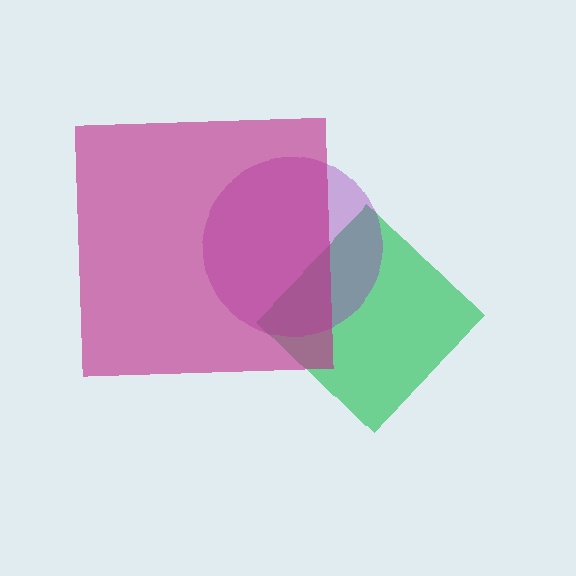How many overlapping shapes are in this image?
There are 3 overlapping shapes in the image.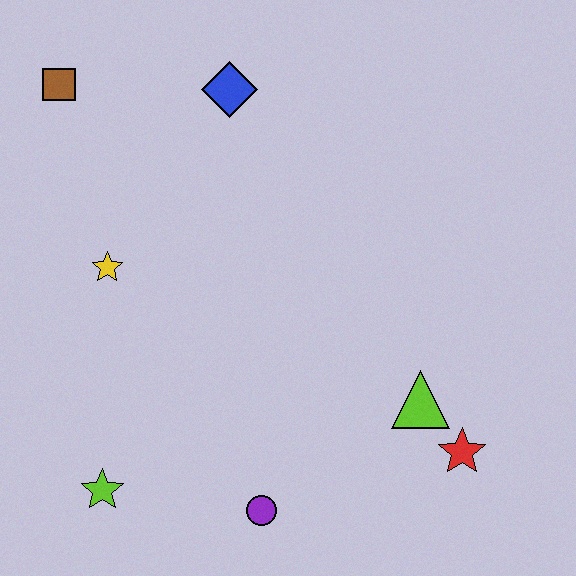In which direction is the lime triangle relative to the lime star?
The lime triangle is to the right of the lime star.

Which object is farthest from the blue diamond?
The red star is farthest from the blue diamond.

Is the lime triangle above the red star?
Yes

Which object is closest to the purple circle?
The lime star is closest to the purple circle.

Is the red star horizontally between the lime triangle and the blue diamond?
No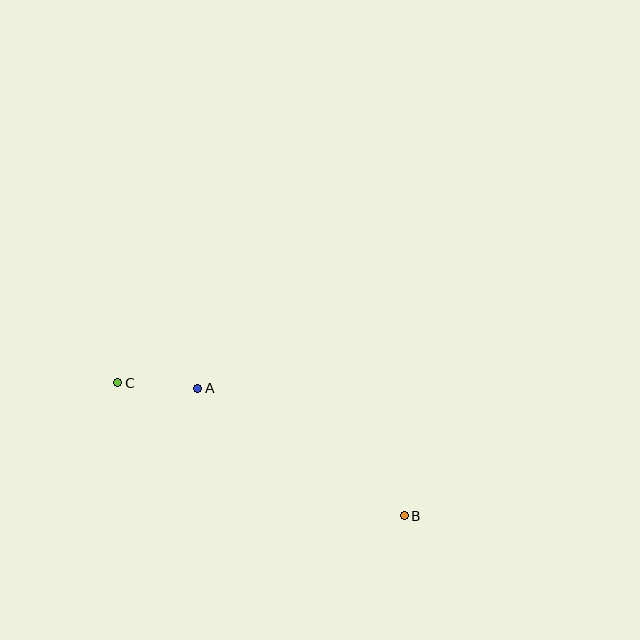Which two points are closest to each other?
Points A and C are closest to each other.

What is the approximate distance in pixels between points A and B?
The distance between A and B is approximately 243 pixels.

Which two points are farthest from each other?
Points B and C are farthest from each other.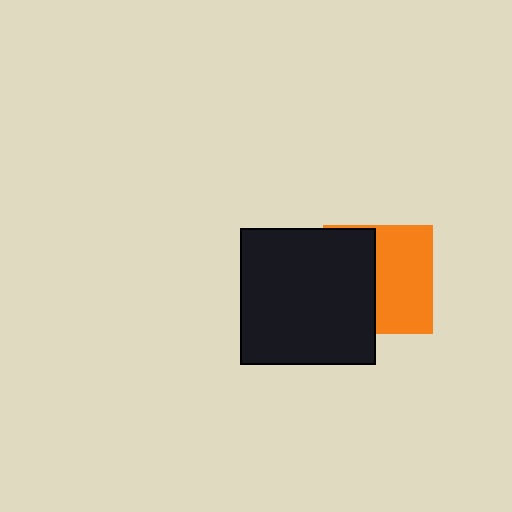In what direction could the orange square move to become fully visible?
The orange square could move right. That would shift it out from behind the black square entirely.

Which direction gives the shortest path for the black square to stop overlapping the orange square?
Moving left gives the shortest separation.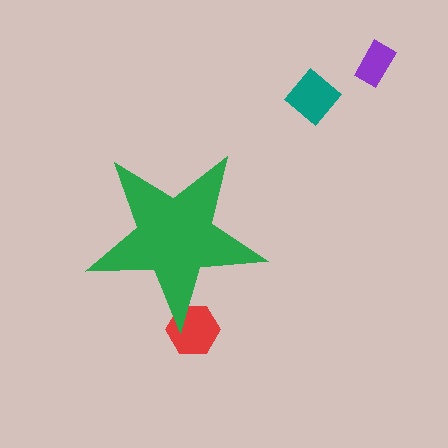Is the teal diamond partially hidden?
No, the teal diamond is fully visible.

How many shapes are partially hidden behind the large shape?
1 shape is partially hidden.